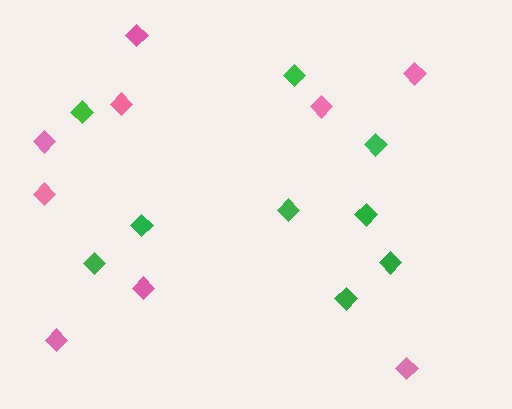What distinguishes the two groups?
There are 2 groups: one group of pink diamonds (9) and one group of green diamonds (9).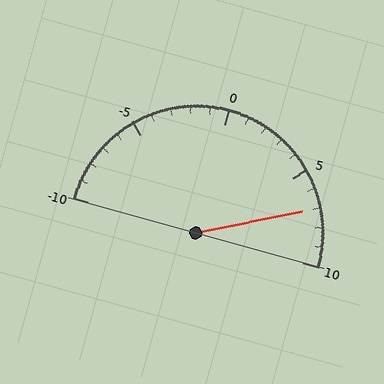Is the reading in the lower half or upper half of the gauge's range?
The reading is in the upper half of the range (-10 to 10).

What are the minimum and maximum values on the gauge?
The gauge ranges from -10 to 10.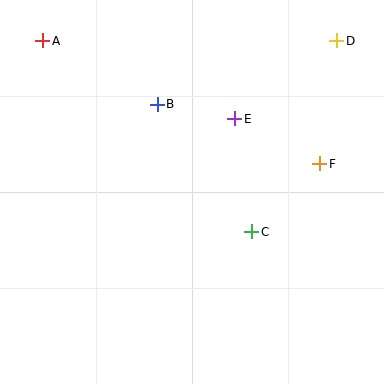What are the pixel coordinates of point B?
Point B is at (157, 104).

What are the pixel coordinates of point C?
Point C is at (252, 232).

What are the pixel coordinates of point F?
Point F is at (320, 164).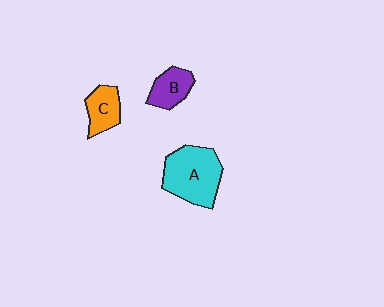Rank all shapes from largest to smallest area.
From largest to smallest: A (cyan), C (orange), B (purple).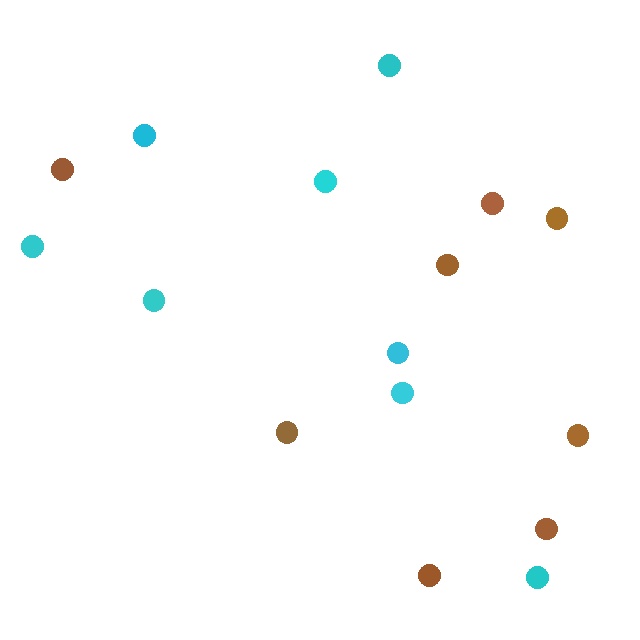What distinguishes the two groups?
There are 2 groups: one group of cyan circles (8) and one group of brown circles (8).